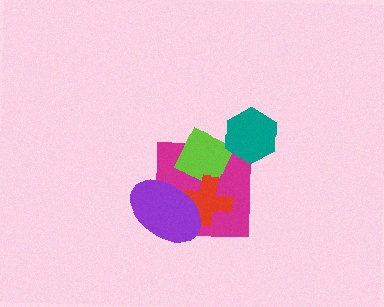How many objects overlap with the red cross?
3 objects overlap with the red cross.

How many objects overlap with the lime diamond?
3 objects overlap with the lime diamond.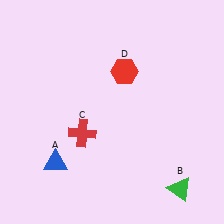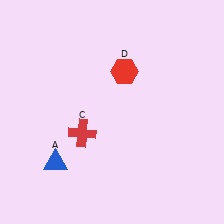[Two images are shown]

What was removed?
The green triangle (B) was removed in Image 2.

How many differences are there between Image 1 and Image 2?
There is 1 difference between the two images.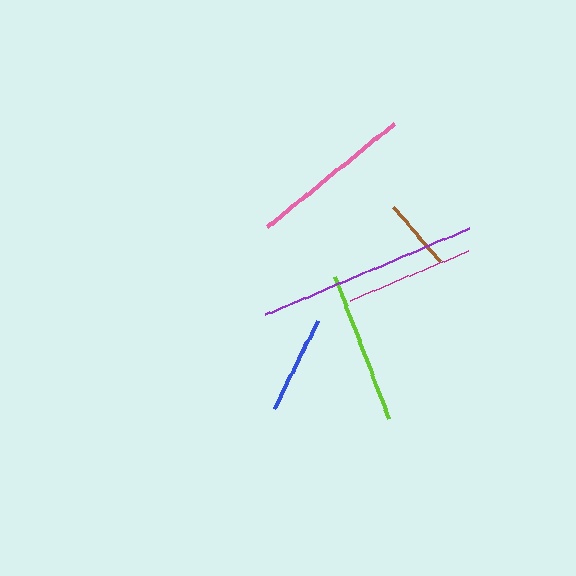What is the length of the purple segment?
The purple segment is approximately 222 pixels long.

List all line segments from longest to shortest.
From longest to shortest: purple, pink, lime, magenta, blue, brown.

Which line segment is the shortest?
The brown line is the shortest at approximately 72 pixels.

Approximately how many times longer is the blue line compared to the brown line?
The blue line is approximately 1.4 times the length of the brown line.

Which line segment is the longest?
The purple line is the longest at approximately 222 pixels.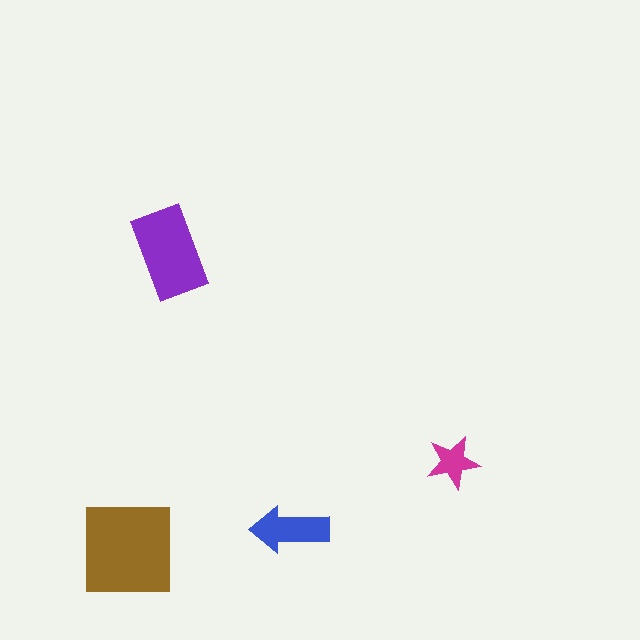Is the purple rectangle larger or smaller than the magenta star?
Larger.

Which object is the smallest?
The magenta star.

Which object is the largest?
The brown square.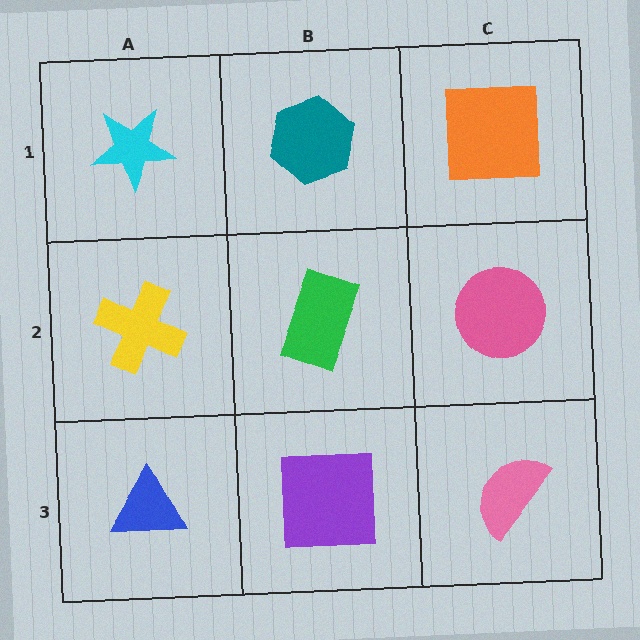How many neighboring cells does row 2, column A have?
3.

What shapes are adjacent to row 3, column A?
A yellow cross (row 2, column A), a purple square (row 3, column B).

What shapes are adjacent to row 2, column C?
An orange square (row 1, column C), a pink semicircle (row 3, column C), a green rectangle (row 2, column B).